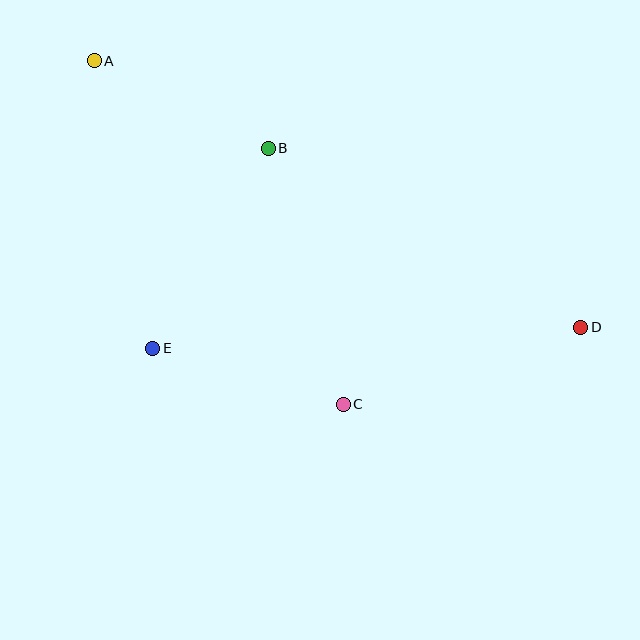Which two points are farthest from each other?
Points A and D are farthest from each other.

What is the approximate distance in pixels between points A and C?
The distance between A and C is approximately 424 pixels.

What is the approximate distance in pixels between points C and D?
The distance between C and D is approximately 249 pixels.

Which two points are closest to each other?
Points A and B are closest to each other.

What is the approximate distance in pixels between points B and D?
The distance between B and D is approximately 360 pixels.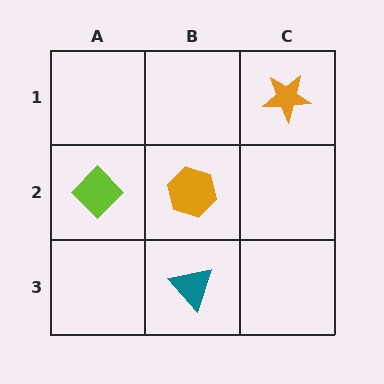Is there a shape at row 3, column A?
No, that cell is empty.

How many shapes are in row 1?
1 shape.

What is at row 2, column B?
An orange hexagon.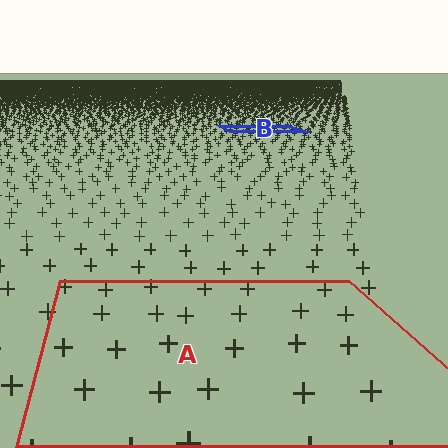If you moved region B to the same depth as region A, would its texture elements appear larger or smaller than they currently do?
They would appear larger. At a closer depth, the same texture elements are projected at a bigger on-screen size.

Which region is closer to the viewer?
Region A is closer. The texture elements there are larger and more spread out.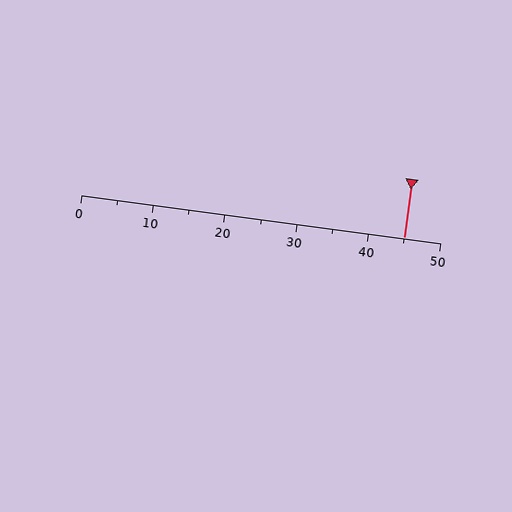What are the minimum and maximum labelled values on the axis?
The axis runs from 0 to 50.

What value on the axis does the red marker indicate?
The marker indicates approximately 45.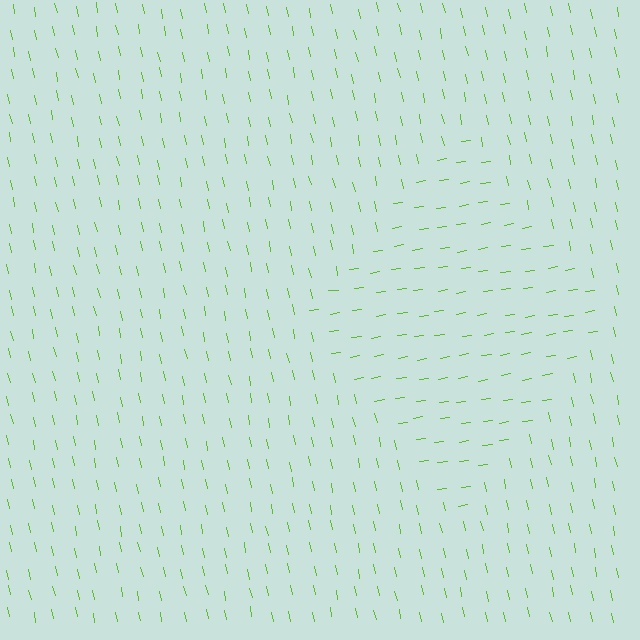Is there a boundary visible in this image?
Yes, there is a texture boundary formed by a change in line orientation.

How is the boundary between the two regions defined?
The boundary is defined purely by a change in line orientation (approximately 87 degrees difference). All lines are the same color and thickness.